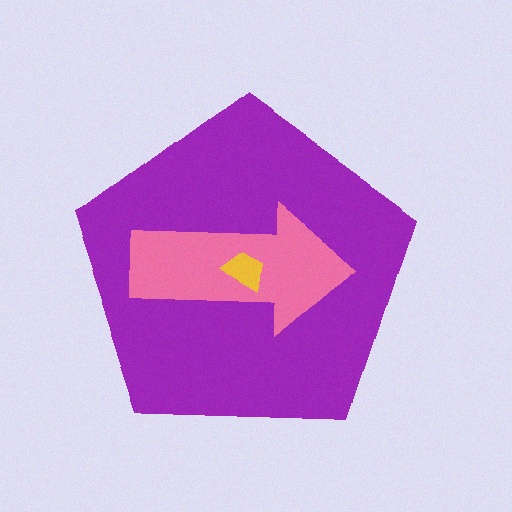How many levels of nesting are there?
3.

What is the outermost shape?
The purple pentagon.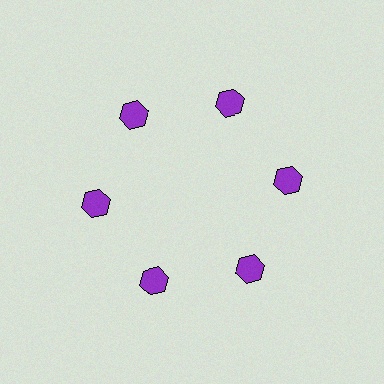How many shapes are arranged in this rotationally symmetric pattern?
There are 6 shapes, arranged in 6 groups of 1.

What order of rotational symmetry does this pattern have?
This pattern has 6-fold rotational symmetry.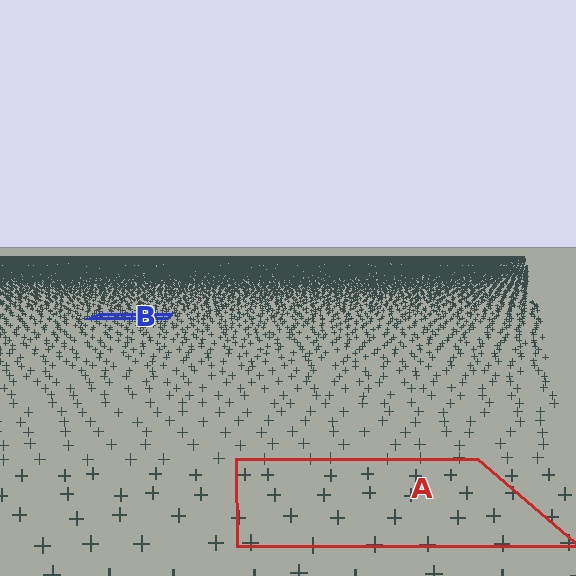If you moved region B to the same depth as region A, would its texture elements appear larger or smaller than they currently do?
They would appear larger. At a closer depth, the same texture elements are projected at a bigger on-screen size.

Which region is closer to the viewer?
Region A is closer. The texture elements there are larger and more spread out.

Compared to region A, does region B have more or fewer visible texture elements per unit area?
Region B has more texture elements per unit area — they are packed more densely because it is farther away.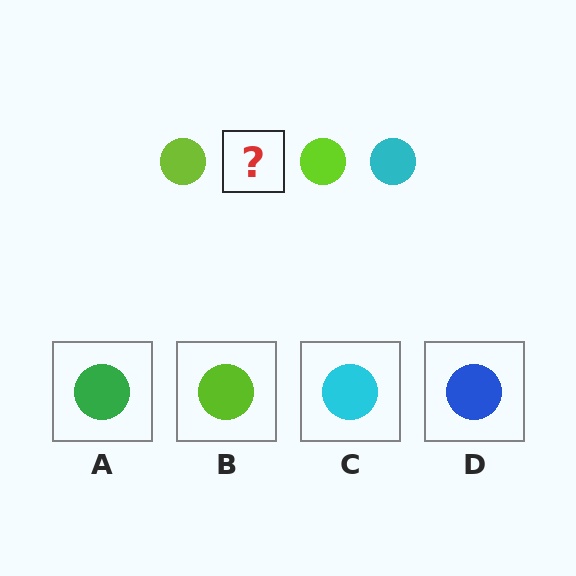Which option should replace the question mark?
Option C.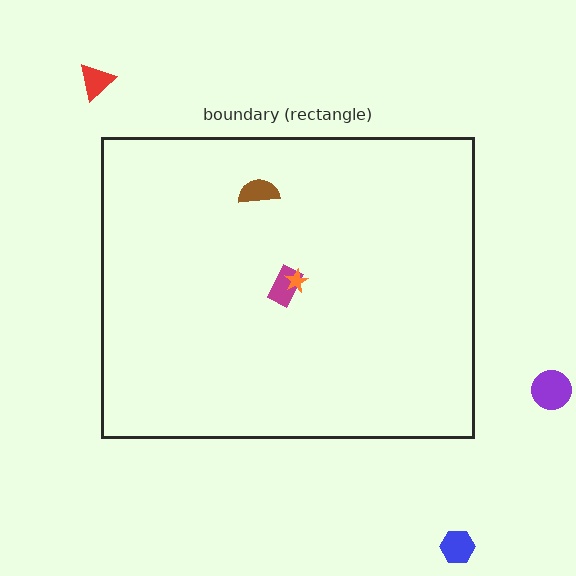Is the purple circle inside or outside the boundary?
Outside.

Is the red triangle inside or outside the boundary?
Outside.